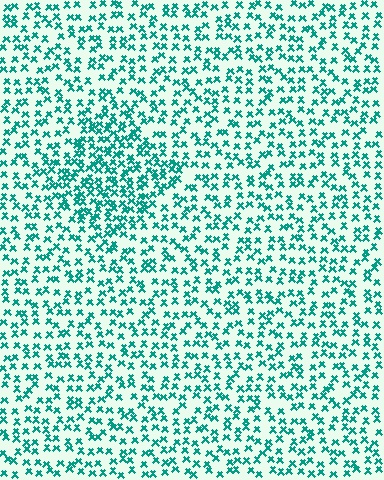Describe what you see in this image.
The image contains small teal elements arranged at two different densities. A diamond-shaped region is visible where the elements are more densely packed than the surrounding area.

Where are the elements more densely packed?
The elements are more densely packed inside the diamond boundary.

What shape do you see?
I see a diamond.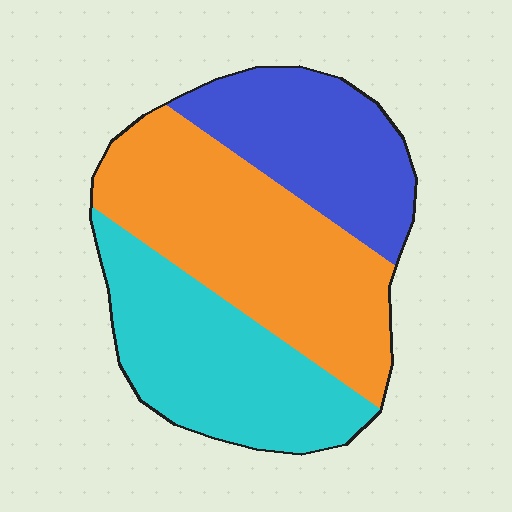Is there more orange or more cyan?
Orange.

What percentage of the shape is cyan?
Cyan takes up between a quarter and a half of the shape.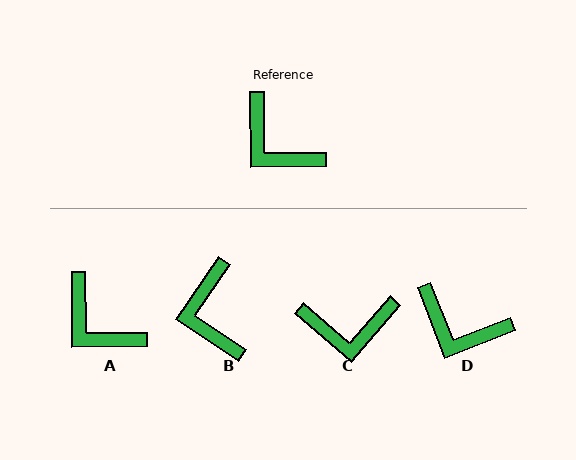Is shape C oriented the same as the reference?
No, it is off by about 49 degrees.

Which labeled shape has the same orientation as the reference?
A.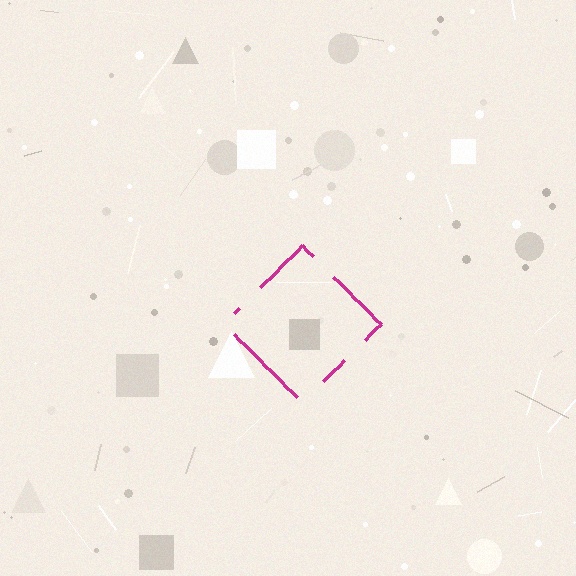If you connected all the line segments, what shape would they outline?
They would outline a diamond.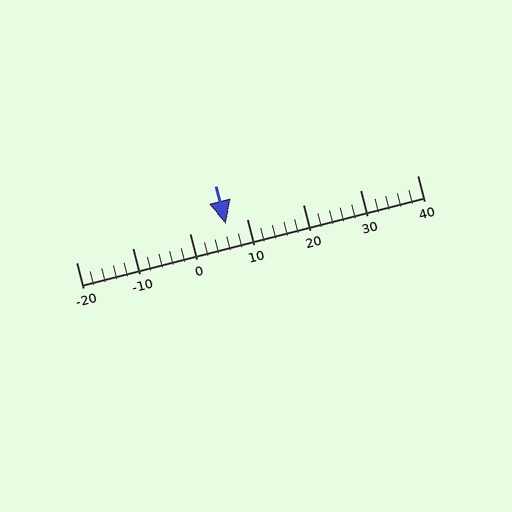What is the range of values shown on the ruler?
The ruler shows values from -20 to 40.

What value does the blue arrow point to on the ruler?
The blue arrow points to approximately 6.